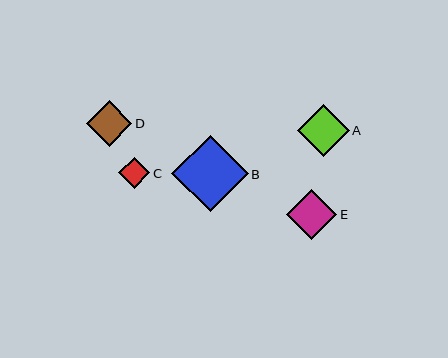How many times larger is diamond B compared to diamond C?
Diamond B is approximately 2.5 times the size of diamond C.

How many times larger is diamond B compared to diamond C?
Diamond B is approximately 2.5 times the size of diamond C.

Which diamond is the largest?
Diamond B is the largest with a size of approximately 77 pixels.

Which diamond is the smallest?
Diamond C is the smallest with a size of approximately 31 pixels.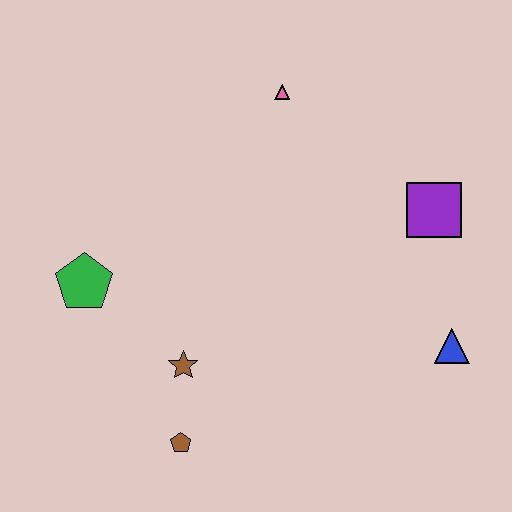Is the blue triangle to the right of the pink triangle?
Yes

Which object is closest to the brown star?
The brown pentagon is closest to the brown star.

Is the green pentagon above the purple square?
No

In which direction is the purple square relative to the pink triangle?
The purple square is to the right of the pink triangle.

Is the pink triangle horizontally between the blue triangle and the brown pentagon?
Yes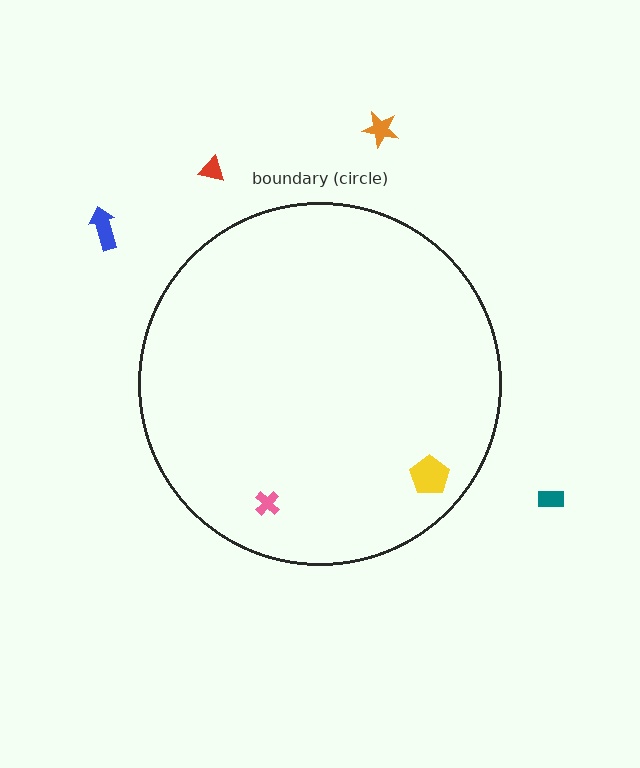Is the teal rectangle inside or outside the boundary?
Outside.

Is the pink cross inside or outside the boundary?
Inside.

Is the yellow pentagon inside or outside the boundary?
Inside.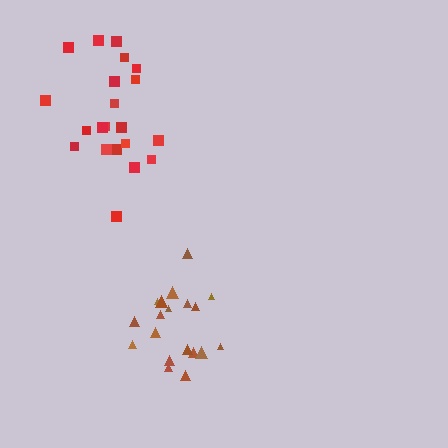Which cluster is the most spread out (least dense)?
Red.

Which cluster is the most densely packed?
Brown.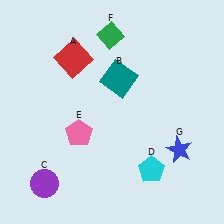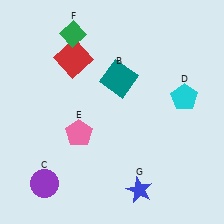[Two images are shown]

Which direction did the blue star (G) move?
The blue star (G) moved down.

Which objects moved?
The objects that moved are: the cyan pentagon (D), the green diamond (F), the blue star (G).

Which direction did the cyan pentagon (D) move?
The cyan pentagon (D) moved up.